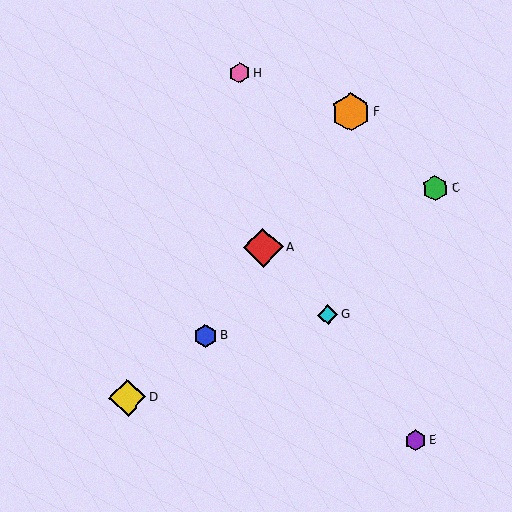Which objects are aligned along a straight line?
Objects A, B, F are aligned along a straight line.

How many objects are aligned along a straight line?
3 objects (A, B, F) are aligned along a straight line.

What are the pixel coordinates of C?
Object C is at (436, 188).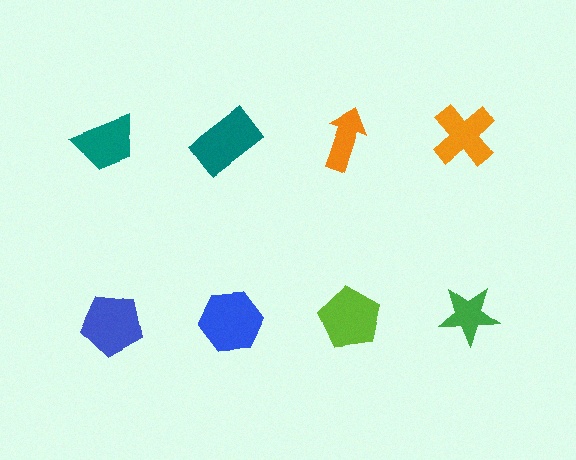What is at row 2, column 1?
A blue pentagon.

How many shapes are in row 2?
4 shapes.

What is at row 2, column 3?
A lime pentagon.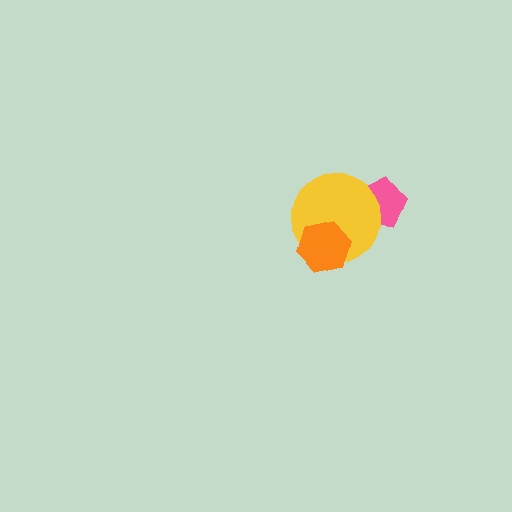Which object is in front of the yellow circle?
The orange hexagon is in front of the yellow circle.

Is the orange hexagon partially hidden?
No, no other shape covers it.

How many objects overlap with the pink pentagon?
1 object overlaps with the pink pentagon.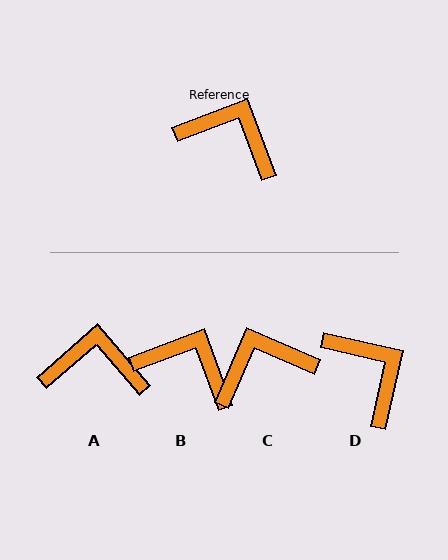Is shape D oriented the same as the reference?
No, it is off by about 33 degrees.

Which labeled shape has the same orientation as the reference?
B.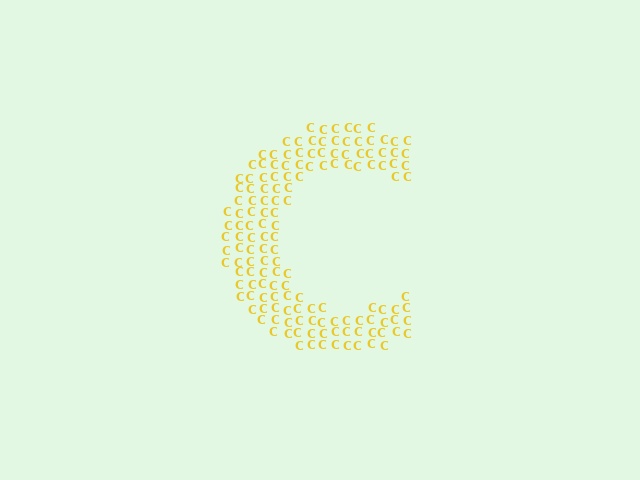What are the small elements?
The small elements are letter C's.